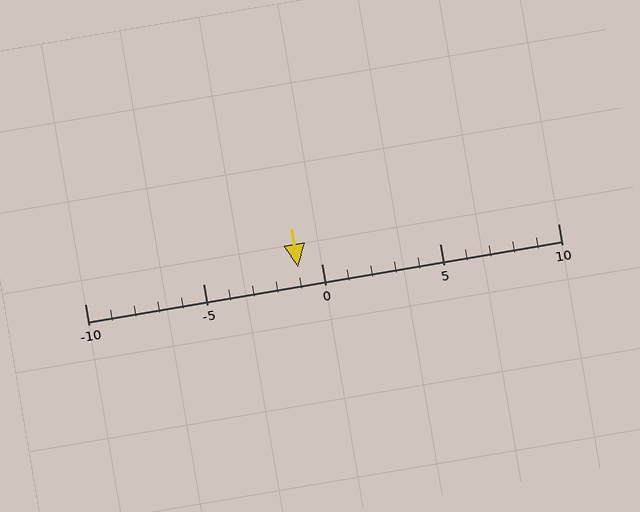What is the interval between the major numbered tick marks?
The major tick marks are spaced 5 units apart.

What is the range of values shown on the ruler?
The ruler shows values from -10 to 10.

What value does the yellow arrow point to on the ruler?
The yellow arrow points to approximately -1.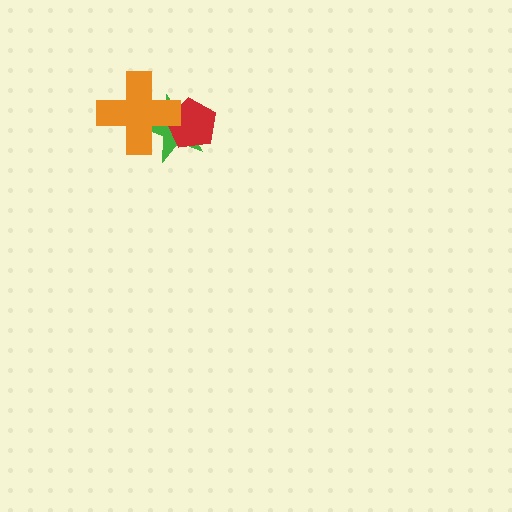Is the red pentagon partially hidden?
Yes, it is partially covered by another shape.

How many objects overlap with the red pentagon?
2 objects overlap with the red pentagon.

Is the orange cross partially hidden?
No, no other shape covers it.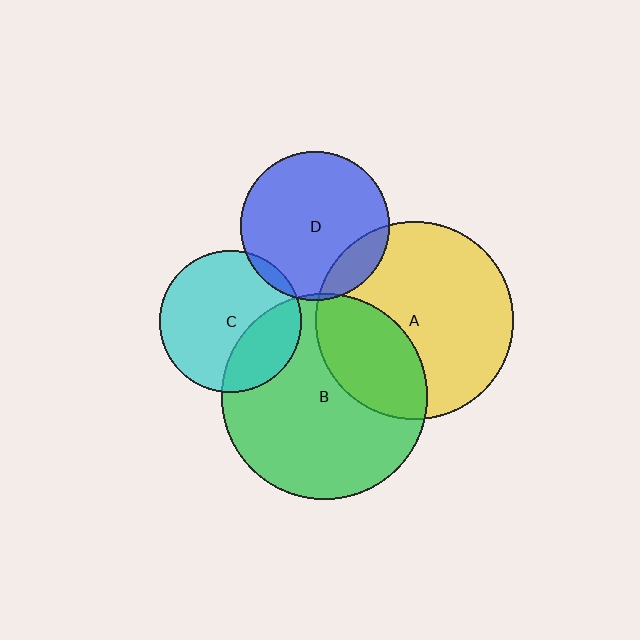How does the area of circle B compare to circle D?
Approximately 1.9 times.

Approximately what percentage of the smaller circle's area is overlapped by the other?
Approximately 5%.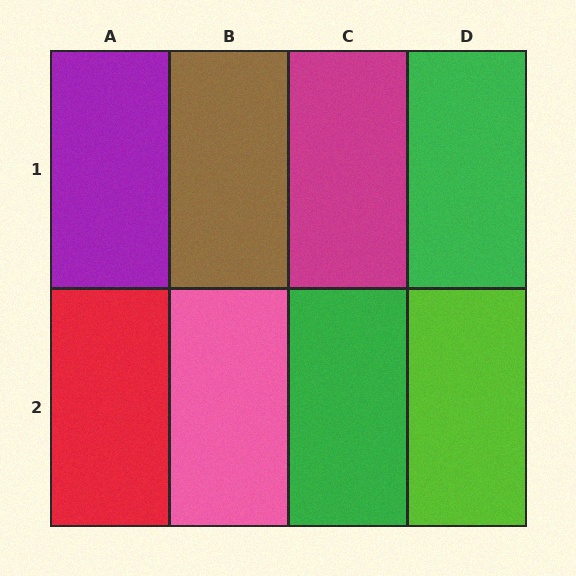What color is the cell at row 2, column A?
Red.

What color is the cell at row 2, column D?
Lime.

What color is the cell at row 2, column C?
Green.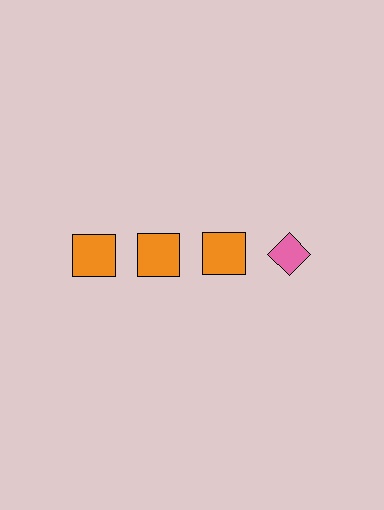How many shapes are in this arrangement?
There are 4 shapes arranged in a grid pattern.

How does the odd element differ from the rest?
It differs in both color (pink instead of orange) and shape (diamond instead of square).